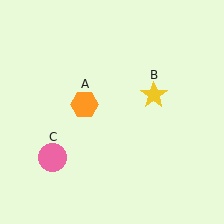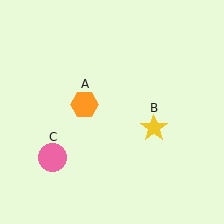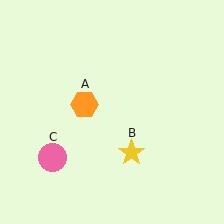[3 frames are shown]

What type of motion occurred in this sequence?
The yellow star (object B) rotated clockwise around the center of the scene.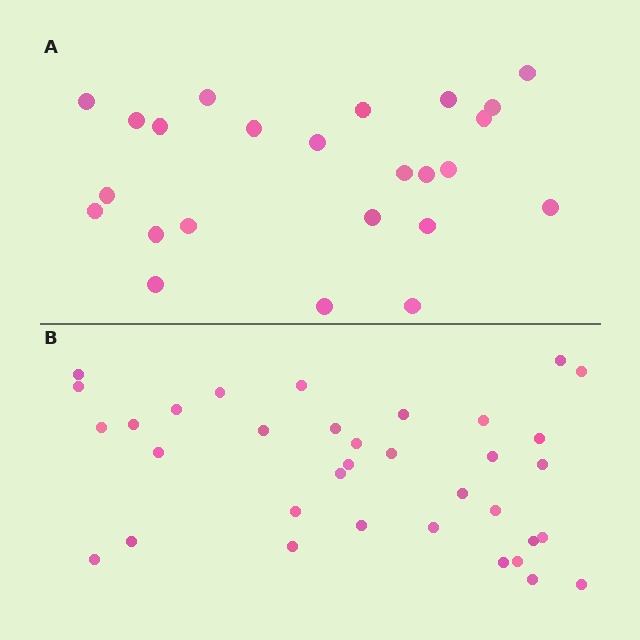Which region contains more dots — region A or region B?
Region B (the bottom region) has more dots.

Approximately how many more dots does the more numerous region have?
Region B has roughly 12 or so more dots than region A.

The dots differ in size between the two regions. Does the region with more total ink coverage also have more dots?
No. Region A has more total ink coverage because its dots are larger, but region B actually contains more individual dots. Total area can be misleading — the number of items is what matters here.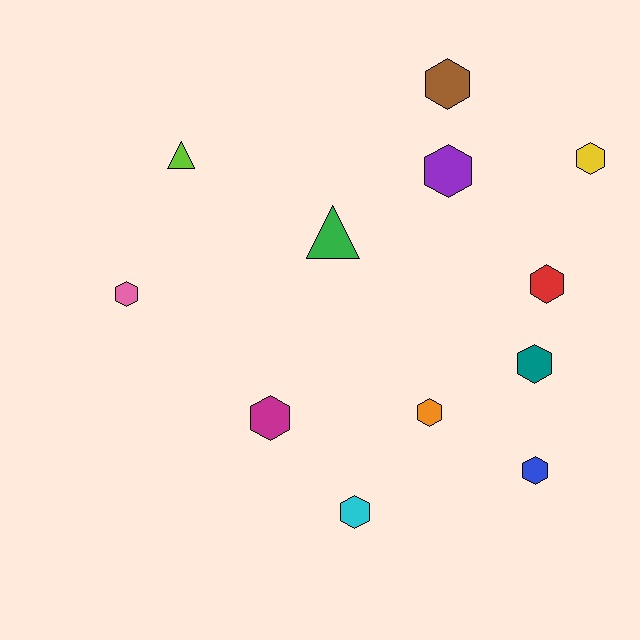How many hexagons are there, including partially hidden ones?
There are 10 hexagons.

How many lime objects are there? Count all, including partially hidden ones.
There is 1 lime object.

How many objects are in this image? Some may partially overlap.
There are 12 objects.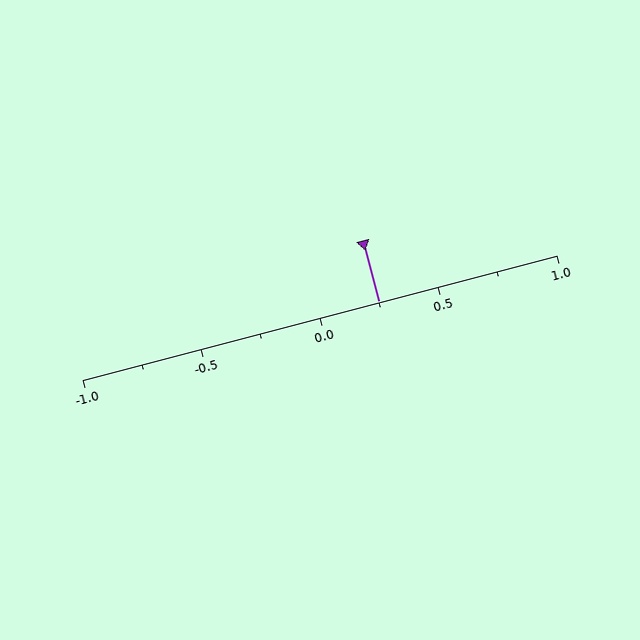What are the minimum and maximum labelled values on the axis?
The axis runs from -1.0 to 1.0.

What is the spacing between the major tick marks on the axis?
The major ticks are spaced 0.5 apart.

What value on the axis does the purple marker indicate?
The marker indicates approximately 0.25.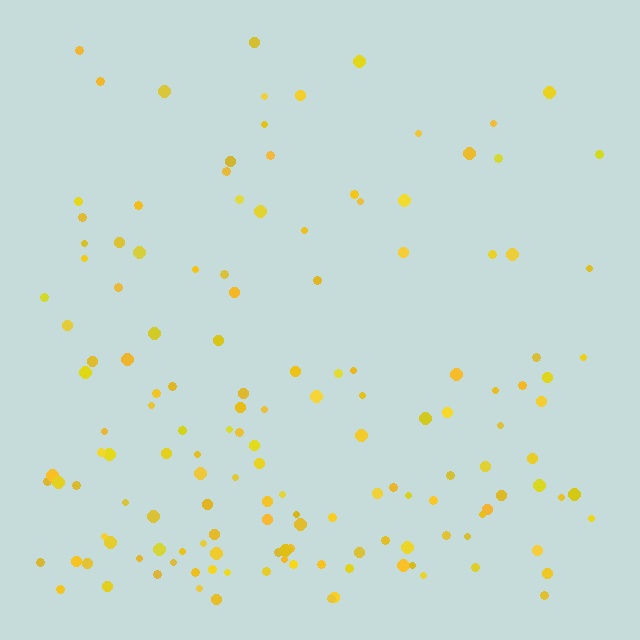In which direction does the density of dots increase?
From top to bottom, with the bottom side densest.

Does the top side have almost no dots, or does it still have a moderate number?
Still a moderate number, just noticeably fewer than the bottom.